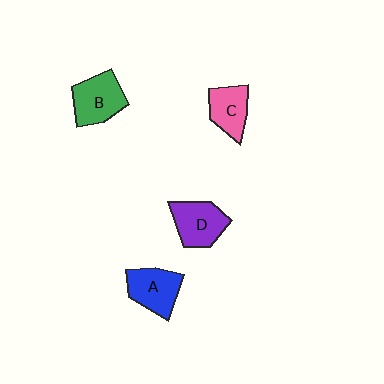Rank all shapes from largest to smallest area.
From largest to smallest: B (green), D (purple), A (blue), C (pink).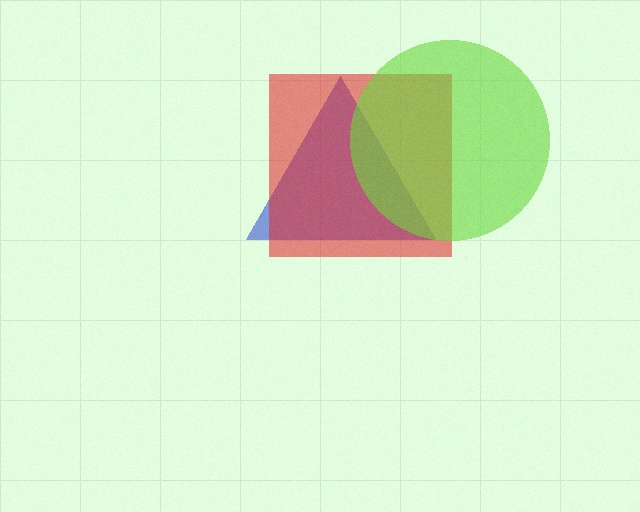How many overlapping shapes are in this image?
There are 3 overlapping shapes in the image.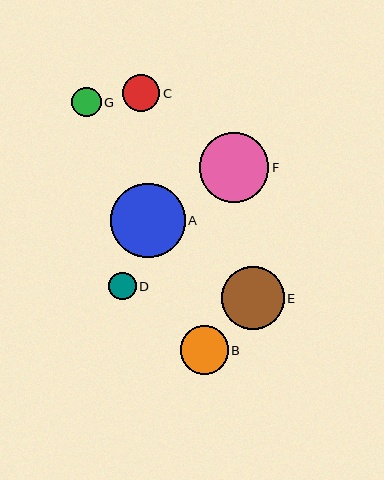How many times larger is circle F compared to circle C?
Circle F is approximately 1.9 times the size of circle C.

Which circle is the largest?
Circle A is the largest with a size of approximately 74 pixels.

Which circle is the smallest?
Circle D is the smallest with a size of approximately 27 pixels.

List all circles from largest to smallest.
From largest to smallest: A, F, E, B, C, G, D.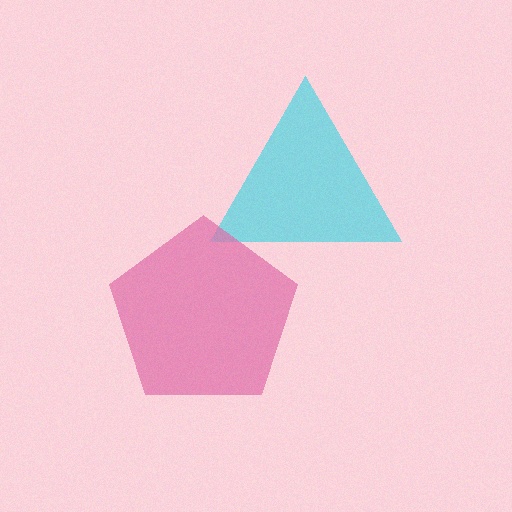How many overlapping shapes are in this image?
There are 2 overlapping shapes in the image.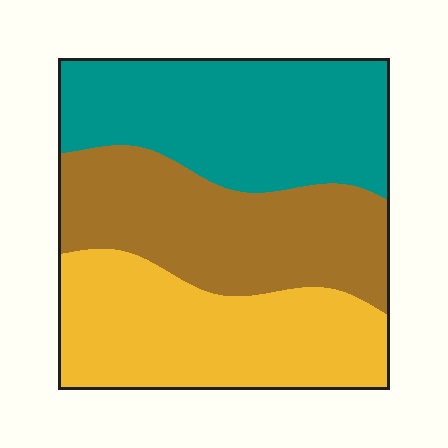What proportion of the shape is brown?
Brown takes up about one third (1/3) of the shape.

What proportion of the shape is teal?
Teal covers roughly 35% of the shape.